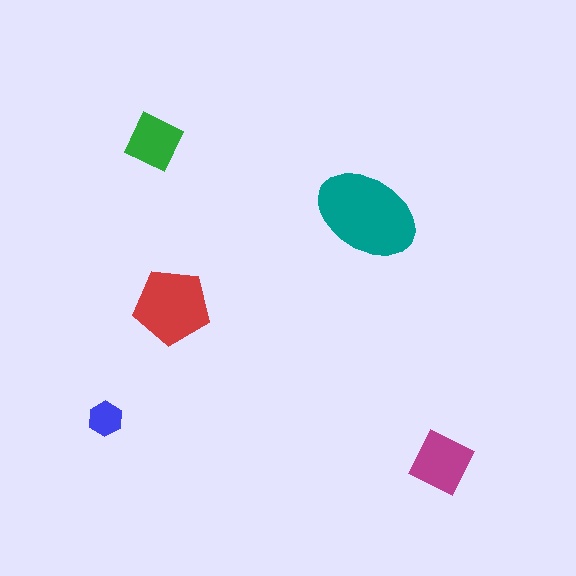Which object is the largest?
The teal ellipse.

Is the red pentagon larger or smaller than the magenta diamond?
Larger.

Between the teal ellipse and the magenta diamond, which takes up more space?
The teal ellipse.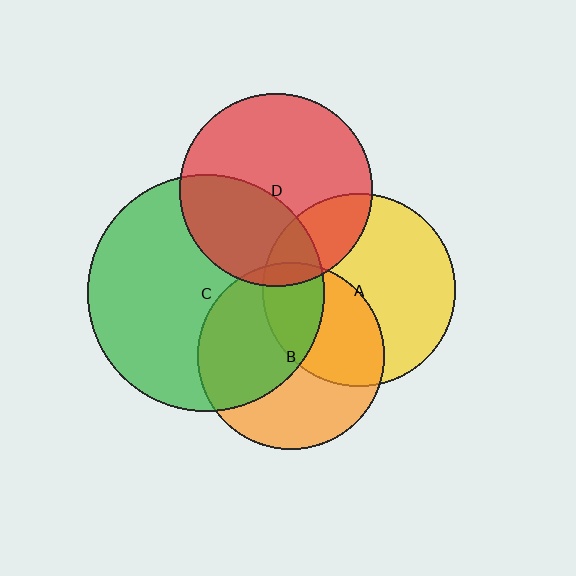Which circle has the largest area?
Circle C (green).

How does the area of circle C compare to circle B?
Approximately 1.6 times.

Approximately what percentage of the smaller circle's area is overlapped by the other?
Approximately 20%.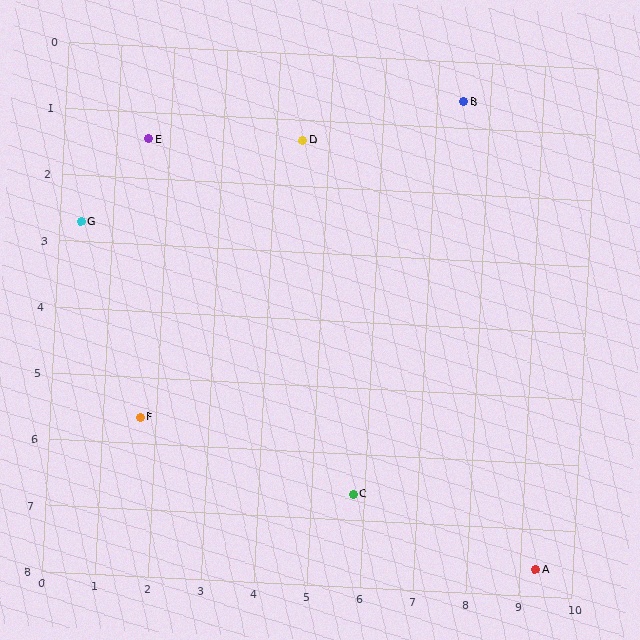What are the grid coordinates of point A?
Point A is at approximately (9.3, 7.6).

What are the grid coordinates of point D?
Point D is at approximately (4.5, 1.3).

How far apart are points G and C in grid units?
Points G and C are about 6.7 grid units apart.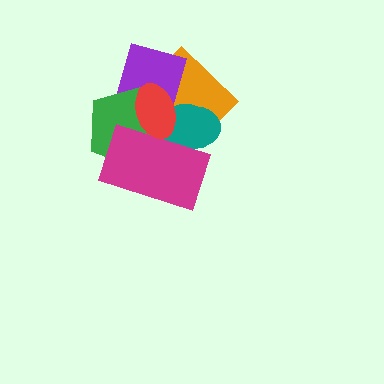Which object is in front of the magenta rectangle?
The red ellipse is in front of the magenta rectangle.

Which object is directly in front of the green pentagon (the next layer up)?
The magenta rectangle is directly in front of the green pentagon.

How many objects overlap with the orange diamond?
5 objects overlap with the orange diamond.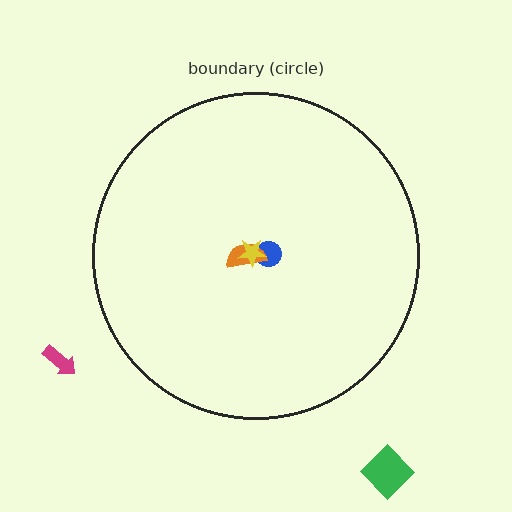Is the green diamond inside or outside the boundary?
Outside.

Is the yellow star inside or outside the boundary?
Inside.